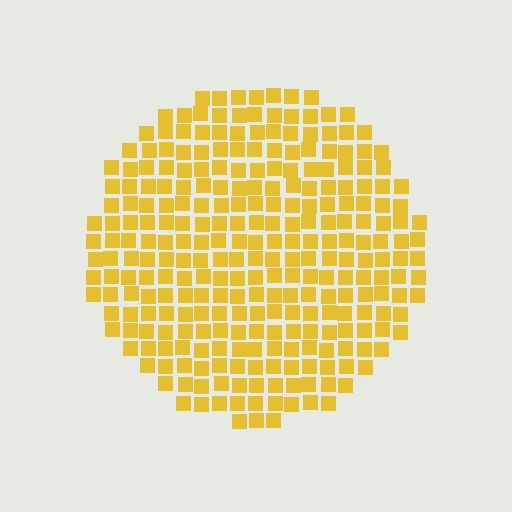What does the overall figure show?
The overall figure shows a circle.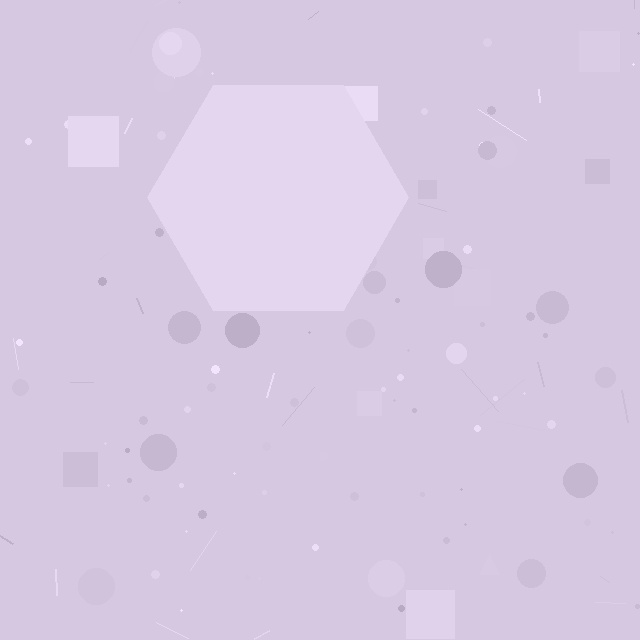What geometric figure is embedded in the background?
A hexagon is embedded in the background.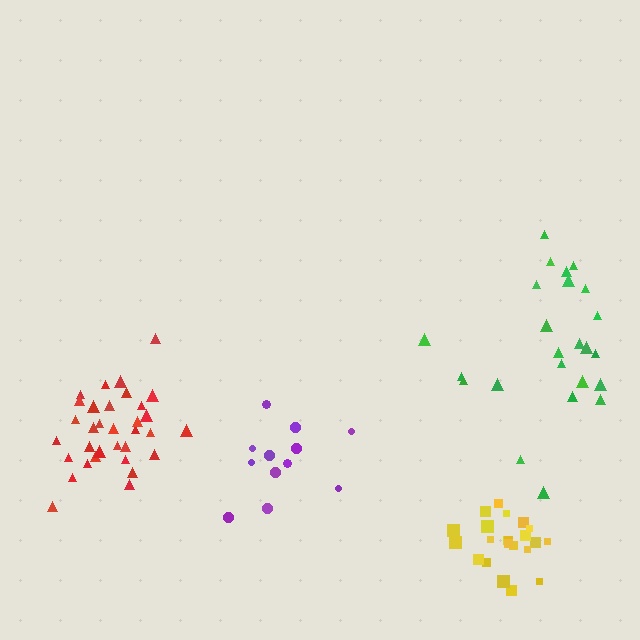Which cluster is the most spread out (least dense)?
Purple.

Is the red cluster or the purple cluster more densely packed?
Red.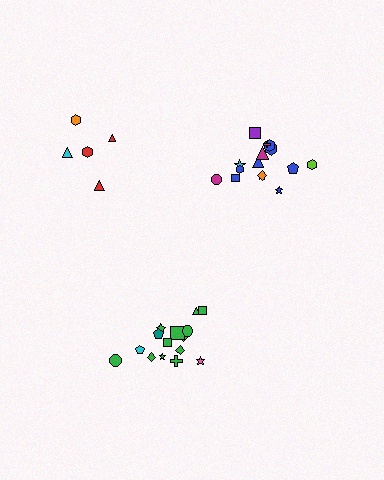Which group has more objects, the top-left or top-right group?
The top-right group.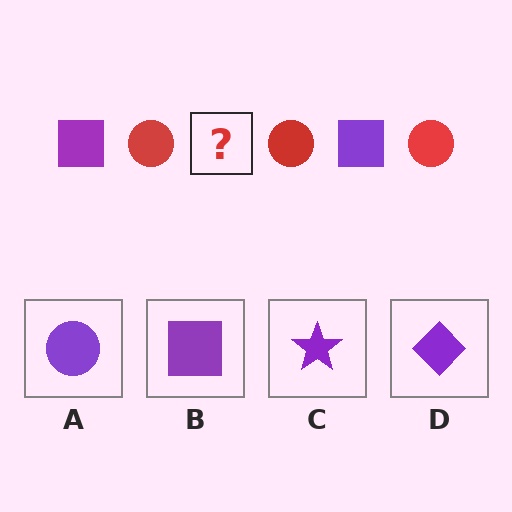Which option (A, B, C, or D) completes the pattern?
B.